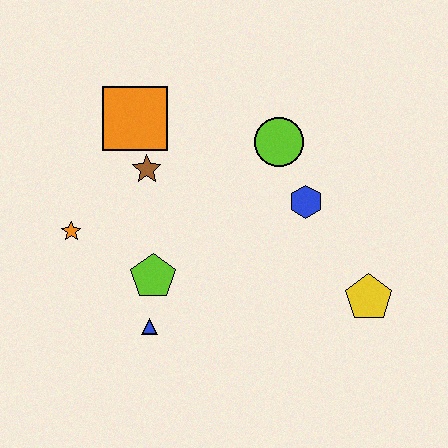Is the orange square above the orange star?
Yes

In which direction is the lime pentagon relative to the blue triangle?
The lime pentagon is above the blue triangle.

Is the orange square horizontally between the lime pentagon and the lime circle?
No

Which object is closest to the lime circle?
The blue hexagon is closest to the lime circle.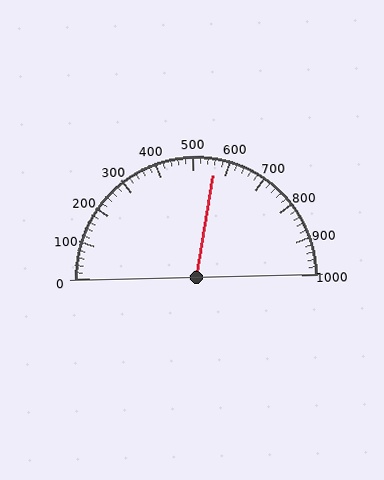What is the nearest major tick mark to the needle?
The nearest major tick mark is 600.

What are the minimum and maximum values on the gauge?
The gauge ranges from 0 to 1000.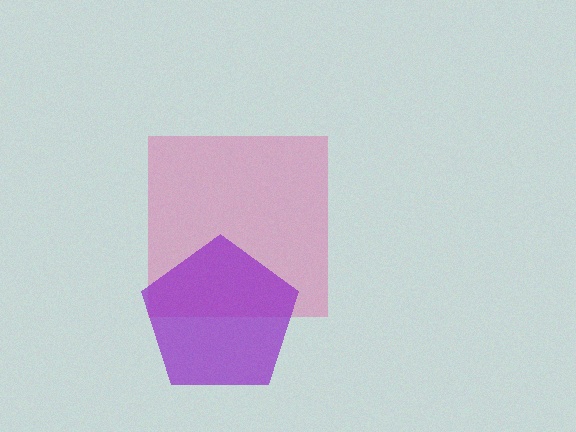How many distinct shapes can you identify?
There are 2 distinct shapes: a pink square, a purple pentagon.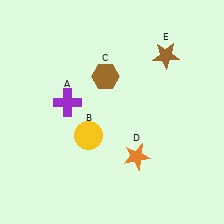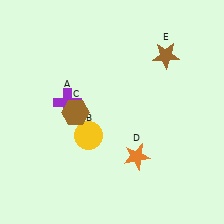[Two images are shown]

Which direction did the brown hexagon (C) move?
The brown hexagon (C) moved down.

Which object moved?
The brown hexagon (C) moved down.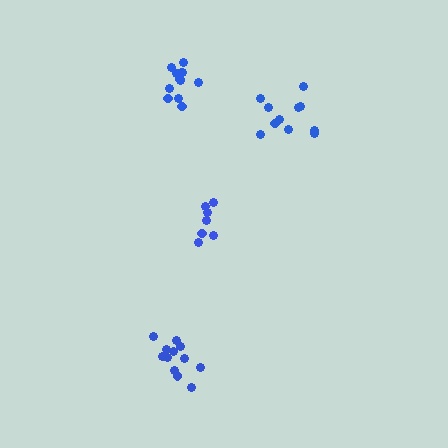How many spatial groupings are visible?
There are 4 spatial groupings.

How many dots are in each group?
Group 1: 11 dots, Group 2: 7 dots, Group 3: 12 dots, Group 4: 12 dots (42 total).